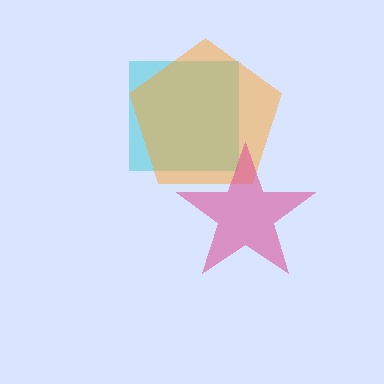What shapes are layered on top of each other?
The layered shapes are: a cyan square, an orange pentagon, a pink star.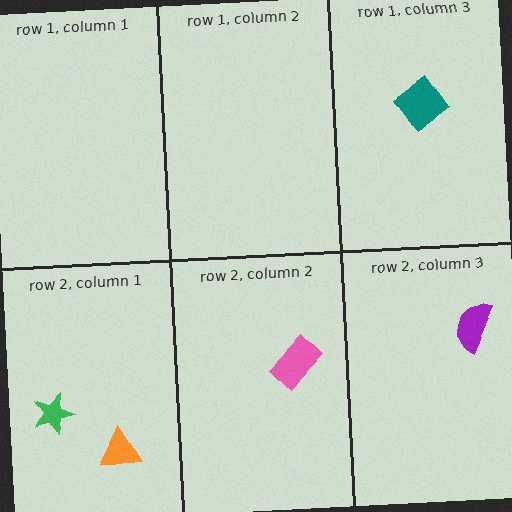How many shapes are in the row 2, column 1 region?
2.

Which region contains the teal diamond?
The row 1, column 3 region.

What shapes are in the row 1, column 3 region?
The teal diamond.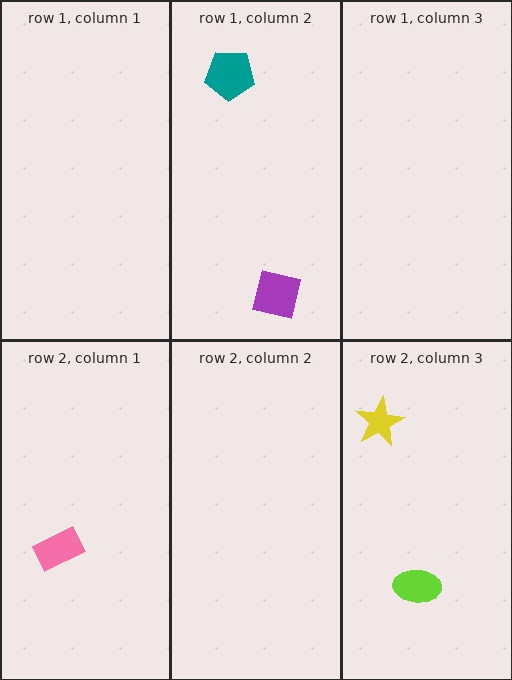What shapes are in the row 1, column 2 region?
The teal pentagon, the purple square.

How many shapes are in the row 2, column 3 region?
2.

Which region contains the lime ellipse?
The row 2, column 3 region.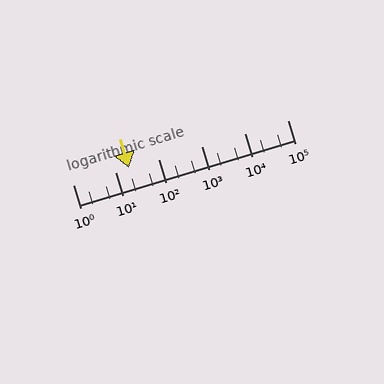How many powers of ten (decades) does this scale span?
The scale spans 5 decades, from 1 to 100000.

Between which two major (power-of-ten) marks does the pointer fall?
The pointer is between 10 and 100.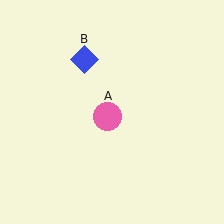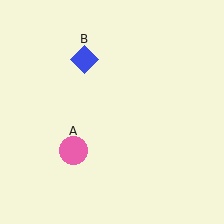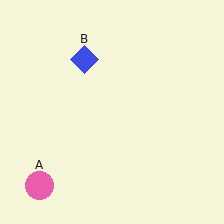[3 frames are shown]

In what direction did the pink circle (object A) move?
The pink circle (object A) moved down and to the left.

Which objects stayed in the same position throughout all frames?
Blue diamond (object B) remained stationary.